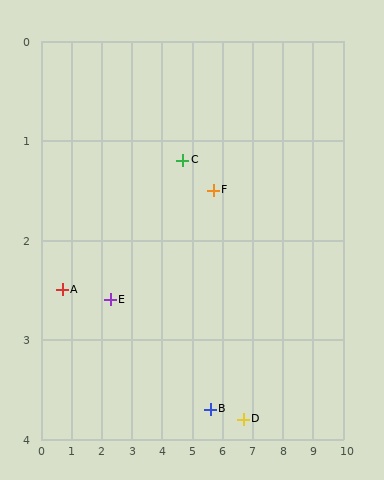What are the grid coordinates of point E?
Point E is at approximately (2.3, 2.6).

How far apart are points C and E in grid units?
Points C and E are about 2.8 grid units apart.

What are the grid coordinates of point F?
Point F is at approximately (5.7, 1.5).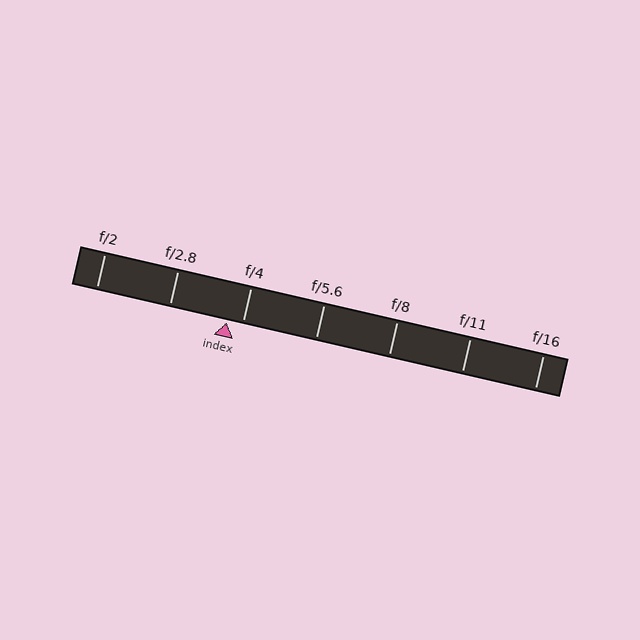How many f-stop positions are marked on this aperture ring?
There are 7 f-stop positions marked.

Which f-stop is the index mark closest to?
The index mark is closest to f/4.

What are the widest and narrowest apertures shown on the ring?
The widest aperture shown is f/2 and the narrowest is f/16.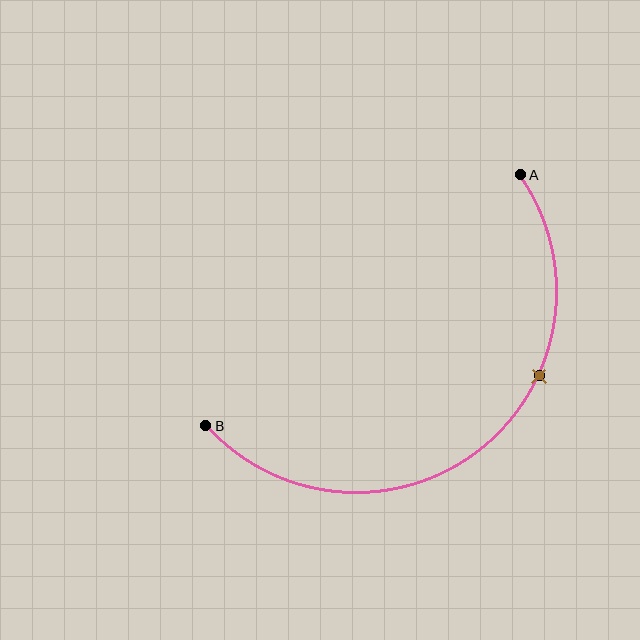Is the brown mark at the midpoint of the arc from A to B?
No. The brown mark lies on the arc but is closer to endpoint A. The arc midpoint would be at the point on the curve equidistant along the arc from both A and B.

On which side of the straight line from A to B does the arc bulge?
The arc bulges below and to the right of the straight line connecting A and B.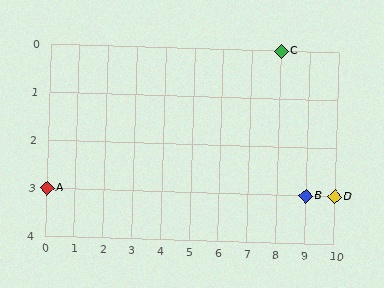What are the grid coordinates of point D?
Point D is at grid coordinates (10, 3).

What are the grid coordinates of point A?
Point A is at grid coordinates (0, 3).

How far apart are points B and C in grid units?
Points B and C are 1 column and 3 rows apart (about 3.2 grid units diagonally).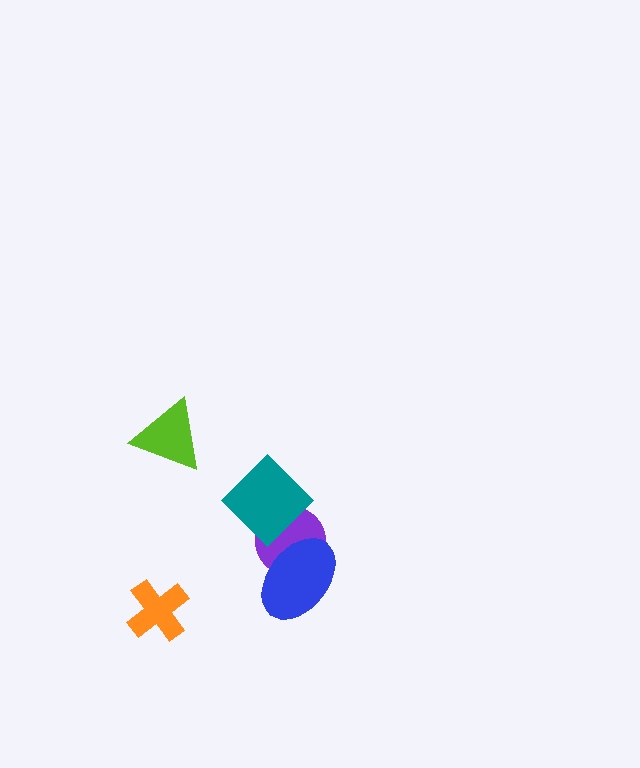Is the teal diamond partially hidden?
No, no other shape covers it.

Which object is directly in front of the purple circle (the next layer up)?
The blue ellipse is directly in front of the purple circle.